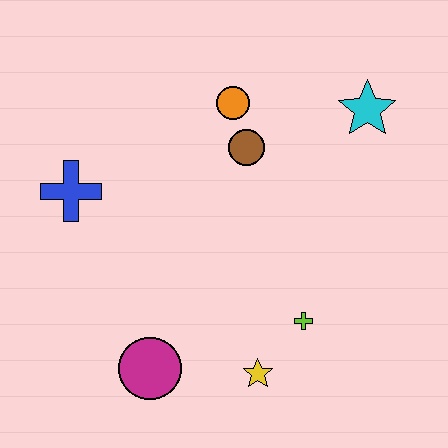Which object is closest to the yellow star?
The lime cross is closest to the yellow star.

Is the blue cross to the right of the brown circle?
No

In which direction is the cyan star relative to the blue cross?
The cyan star is to the right of the blue cross.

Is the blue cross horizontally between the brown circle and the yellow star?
No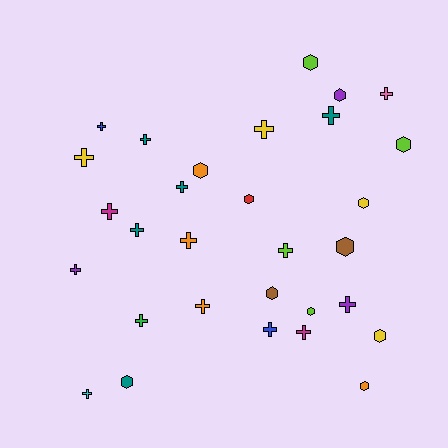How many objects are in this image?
There are 30 objects.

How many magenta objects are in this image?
There are 2 magenta objects.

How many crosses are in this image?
There are 18 crosses.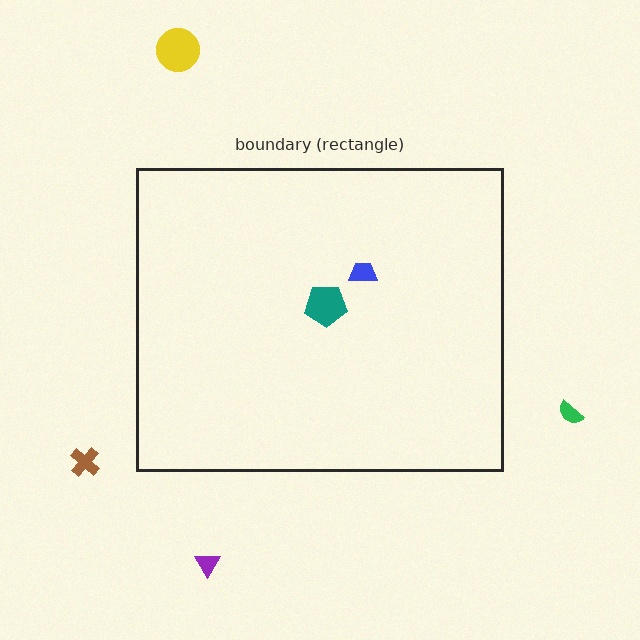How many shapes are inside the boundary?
2 inside, 4 outside.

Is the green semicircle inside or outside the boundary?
Outside.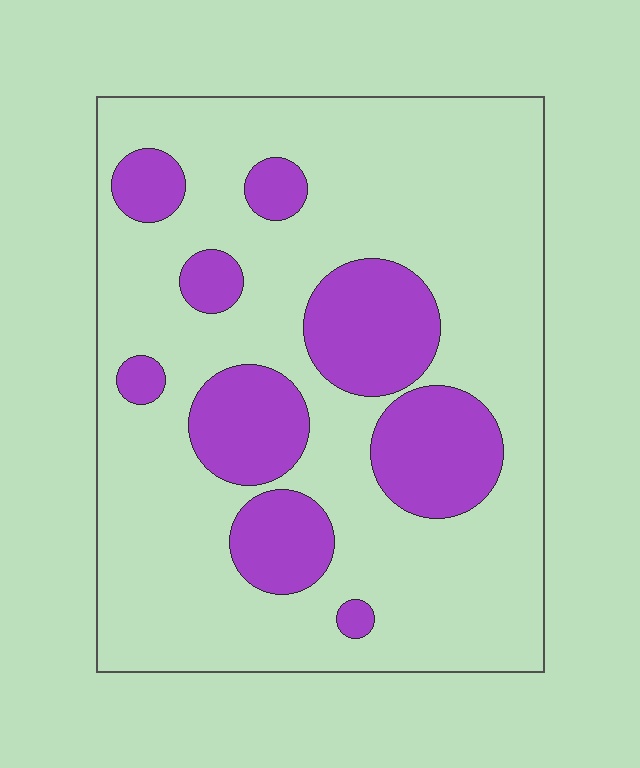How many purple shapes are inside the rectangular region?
9.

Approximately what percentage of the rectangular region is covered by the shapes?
Approximately 25%.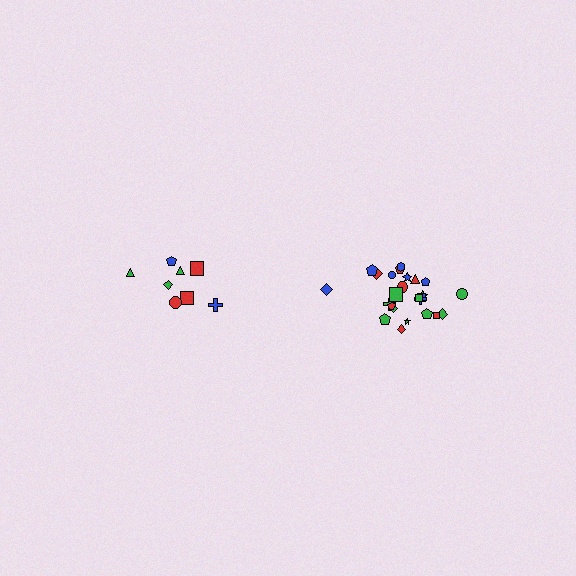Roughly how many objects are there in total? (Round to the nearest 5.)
Roughly 35 objects in total.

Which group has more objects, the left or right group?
The right group.